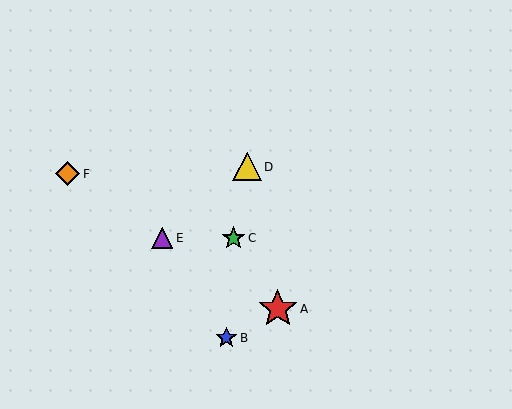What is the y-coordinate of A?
Object A is at y≈309.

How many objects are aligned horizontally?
2 objects (C, E) are aligned horizontally.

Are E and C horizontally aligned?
Yes, both are at y≈238.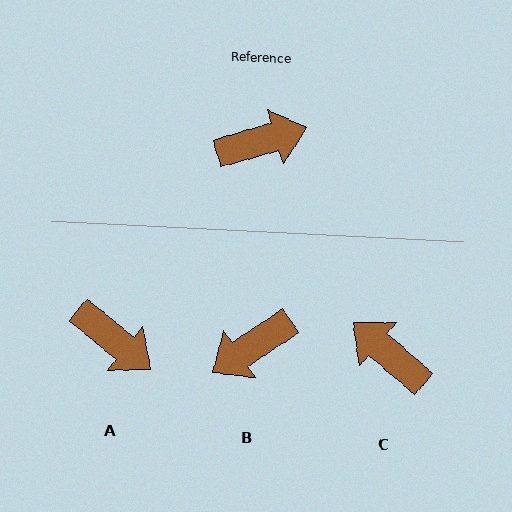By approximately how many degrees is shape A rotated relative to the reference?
Approximately 56 degrees clockwise.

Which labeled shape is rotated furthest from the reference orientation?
B, about 162 degrees away.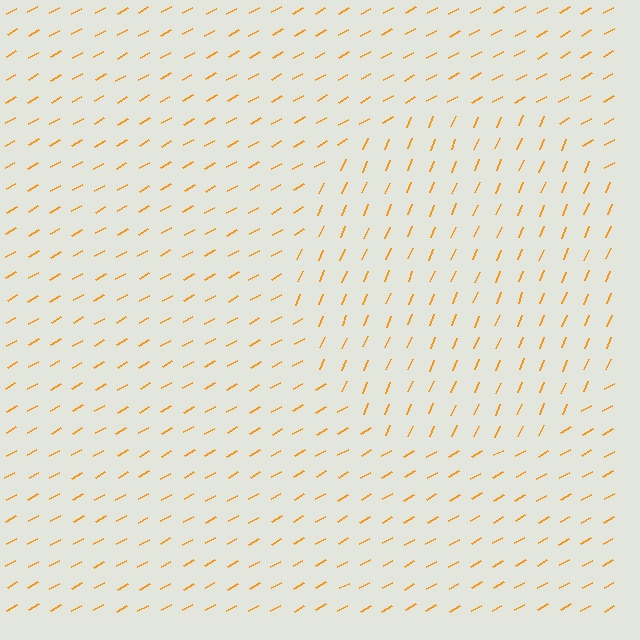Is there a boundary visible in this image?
Yes, there is a texture boundary formed by a change in line orientation.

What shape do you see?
I see a circle.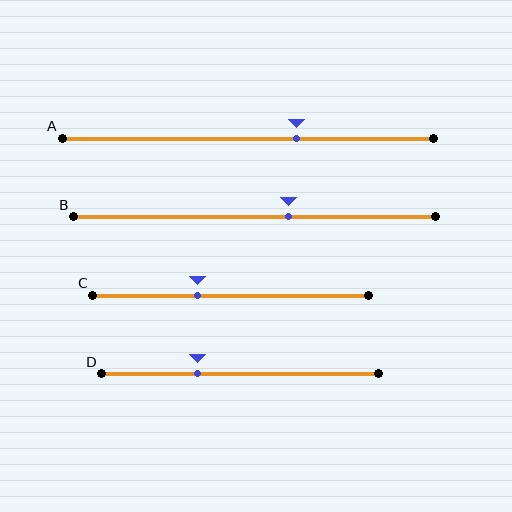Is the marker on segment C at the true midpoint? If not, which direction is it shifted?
No, the marker on segment C is shifted to the left by about 12% of the segment length.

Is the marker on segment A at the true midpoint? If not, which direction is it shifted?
No, the marker on segment A is shifted to the right by about 13% of the segment length.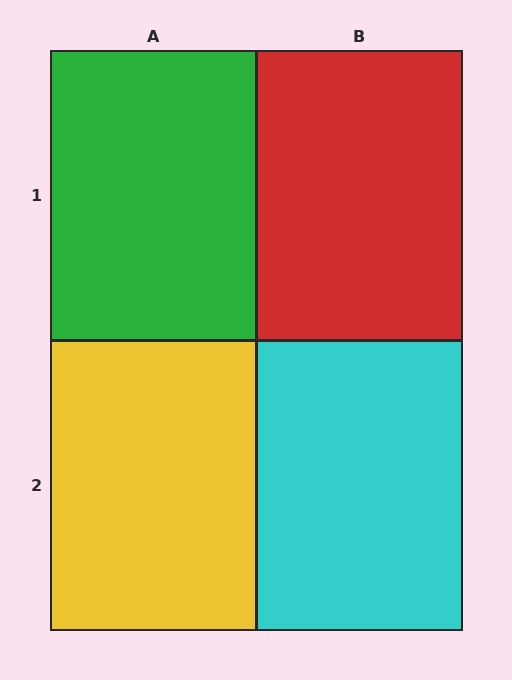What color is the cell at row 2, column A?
Yellow.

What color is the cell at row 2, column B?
Cyan.